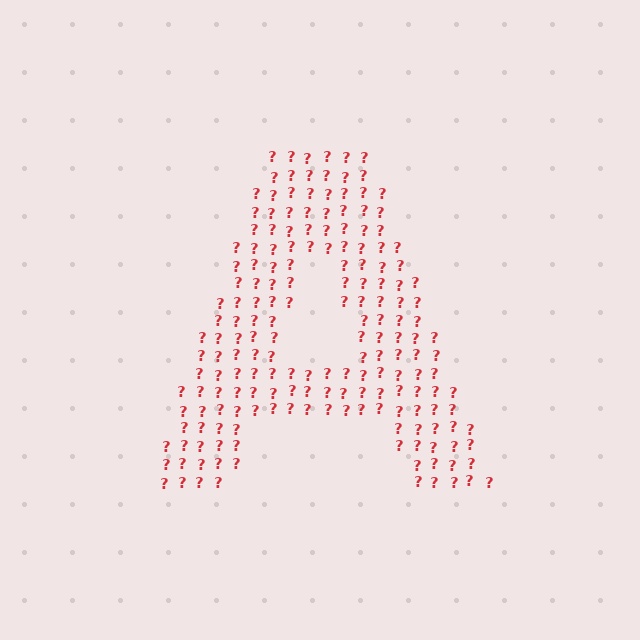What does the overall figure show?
The overall figure shows the letter A.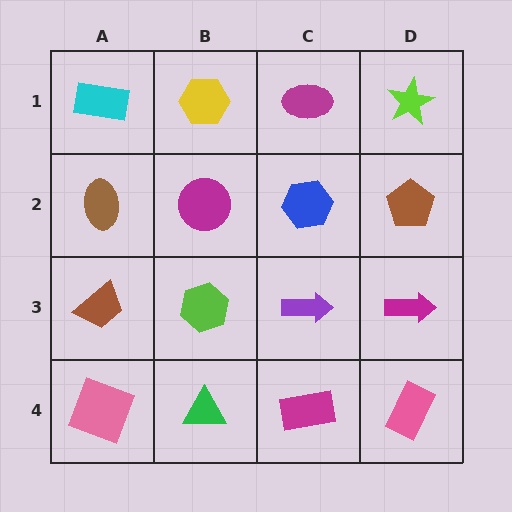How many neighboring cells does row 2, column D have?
3.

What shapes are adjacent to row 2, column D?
A lime star (row 1, column D), a magenta arrow (row 3, column D), a blue hexagon (row 2, column C).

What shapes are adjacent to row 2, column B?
A yellow hexagon (row 1, column B), a lime hexagon (row 3, column B), a brown ellipse (row 2, column A), a blue hexagon (row 2, column C).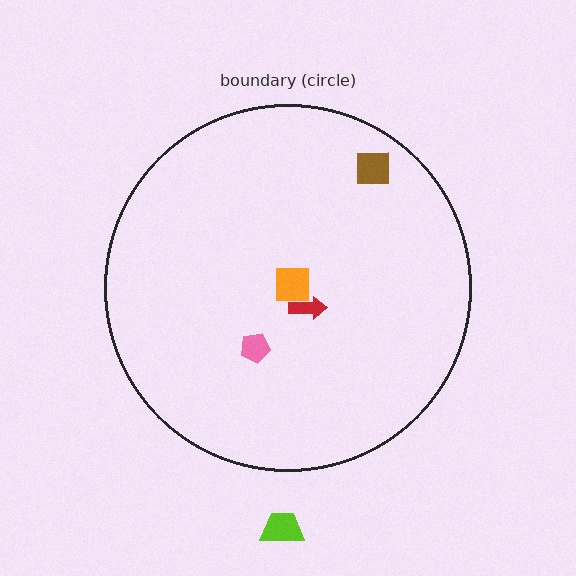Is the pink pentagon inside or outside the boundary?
Inside.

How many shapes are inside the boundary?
4 inside, 1 outside.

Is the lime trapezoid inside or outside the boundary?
Outside.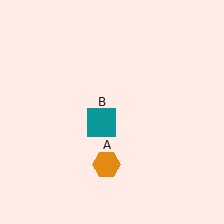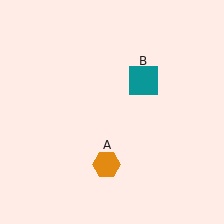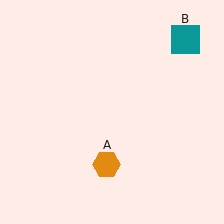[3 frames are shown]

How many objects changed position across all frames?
1 object changed position: teal square (object B).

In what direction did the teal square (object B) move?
The teal square (object B) moved up and to the right.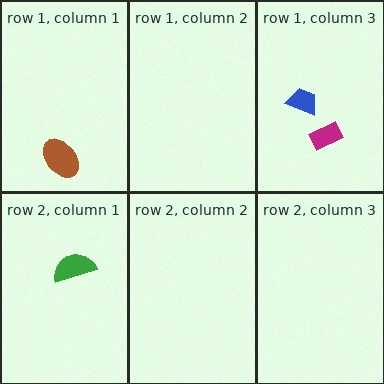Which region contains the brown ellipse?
The row 1, column 1 region.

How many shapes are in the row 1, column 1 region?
1.